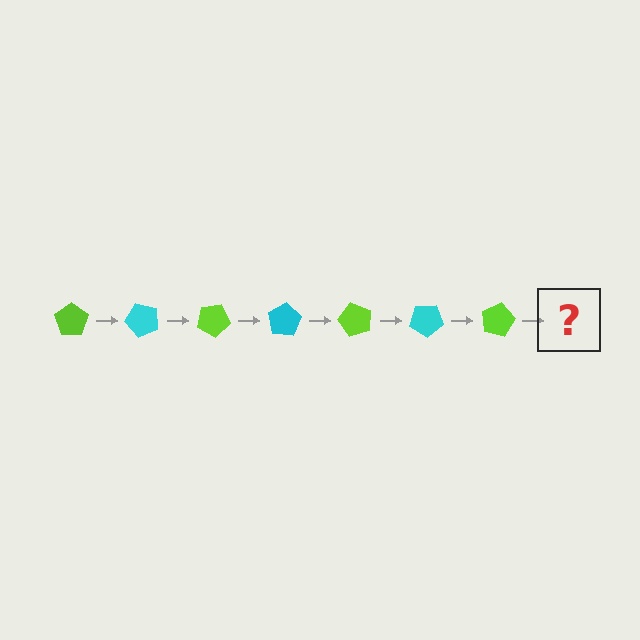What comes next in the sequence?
The next element should be a cyan pentagon, rotated 350 degrees from the start.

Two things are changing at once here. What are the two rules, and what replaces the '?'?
The two rules are that it rotates 50 degrees each step and the color cycles through lime and cyan. The '?' should be a cyan pentagon, rotated 350 degrees from the start.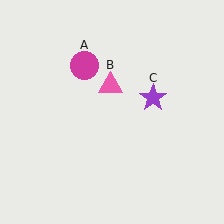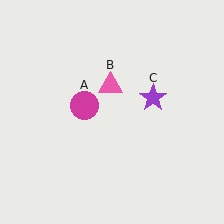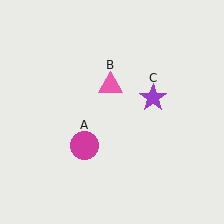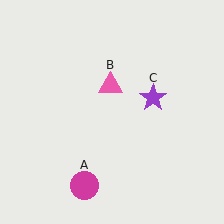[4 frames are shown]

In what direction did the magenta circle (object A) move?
The magenta circle (object A) moved down.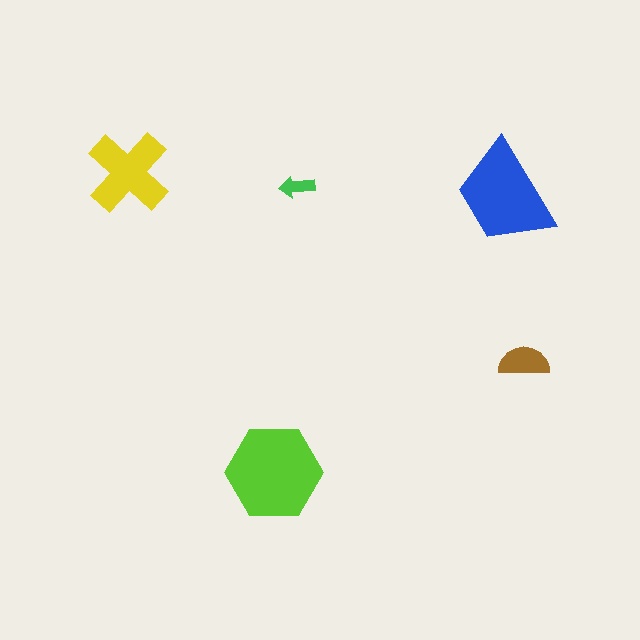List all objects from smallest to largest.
The green arrow, the brown semicircle, the yellow cross, the blue trapezoid, the lime hexagon.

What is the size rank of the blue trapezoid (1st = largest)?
2nd.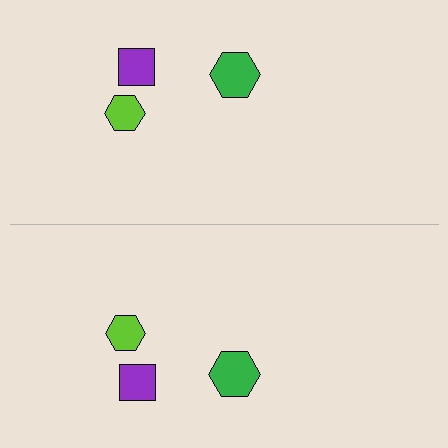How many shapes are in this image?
There are 6 shapes in this image.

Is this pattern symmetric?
Yes, this pattern has bilateral (reflection) symmetry.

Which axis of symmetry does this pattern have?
The pattern has a horizontal axis of symmetry running through the center of the image.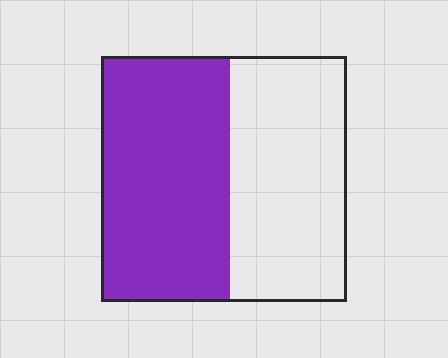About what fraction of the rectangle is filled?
About one half (1/2).